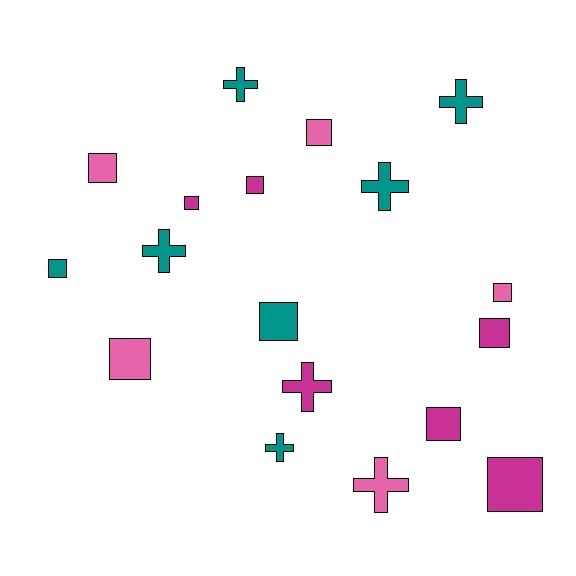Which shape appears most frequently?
Square, with 11 objects.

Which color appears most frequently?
Teal, with 7 objects.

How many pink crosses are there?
There is 1 pink cross.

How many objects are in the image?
There are 18 objects.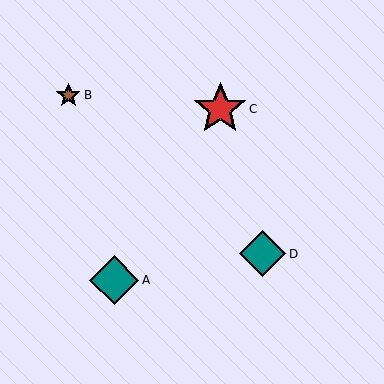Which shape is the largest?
The red star (labeled C) is the largest.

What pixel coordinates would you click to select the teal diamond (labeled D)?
Click at (263, 254) to select the teal diamond D.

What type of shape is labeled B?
Shape B is a brown star.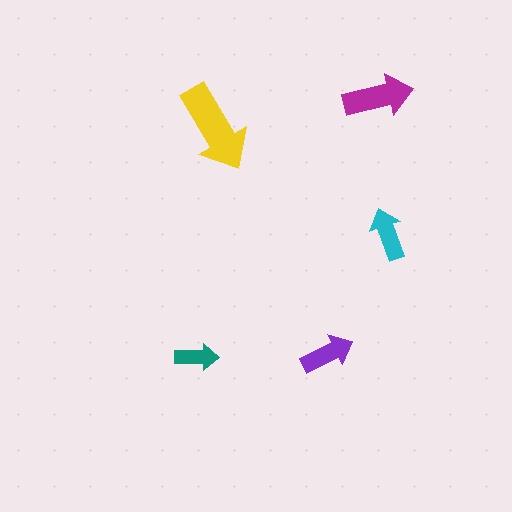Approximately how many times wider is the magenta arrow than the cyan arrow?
About 1.5 times wider.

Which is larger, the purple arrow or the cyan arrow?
The purple one.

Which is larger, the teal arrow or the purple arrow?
The purple one.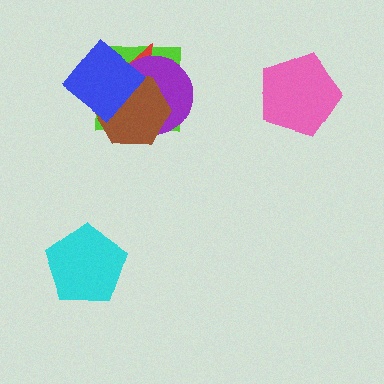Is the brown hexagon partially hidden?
Yes, it is partially covered by another shape.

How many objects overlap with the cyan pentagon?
0 objects overlap with the cyan pentagon.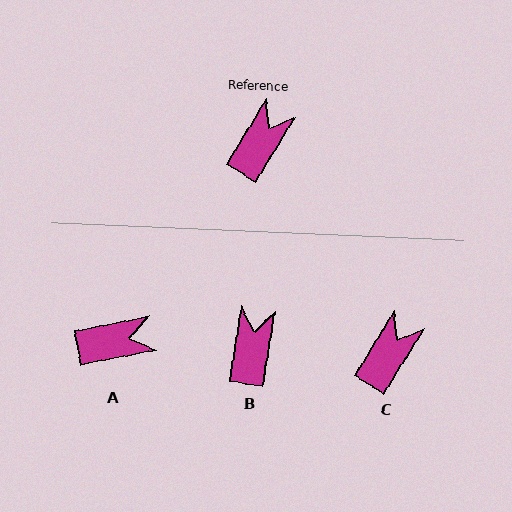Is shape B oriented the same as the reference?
No, it is off by about 22 degrees.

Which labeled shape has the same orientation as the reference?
C.